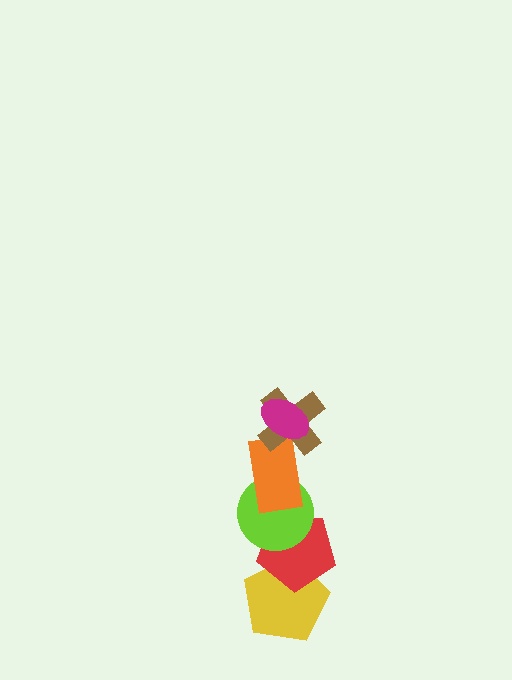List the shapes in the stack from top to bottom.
From top to bottom: the magenta ellipse, the brown cross, the orange rectangle, the lime circle, the red pentagon, the yellow pentagon.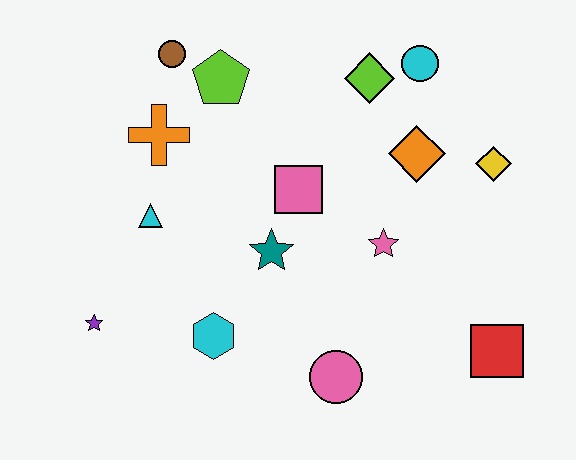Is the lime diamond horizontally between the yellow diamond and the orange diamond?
No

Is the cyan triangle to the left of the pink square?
Yes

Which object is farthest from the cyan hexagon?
The cyan circle is farthest from the cyan hexagon.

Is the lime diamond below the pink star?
No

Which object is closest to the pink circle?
The cyan hexagon is closest to the pink circle.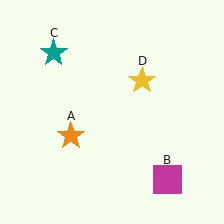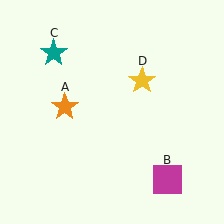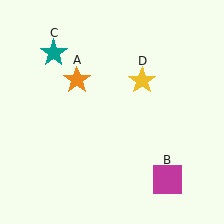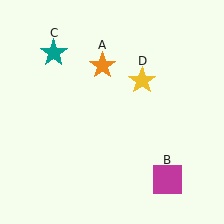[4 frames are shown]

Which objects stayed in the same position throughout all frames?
Magenta square (object B) and teal star (object C) and yellow star (object D) remained stationary.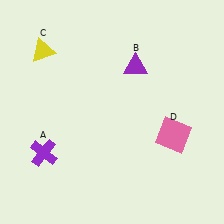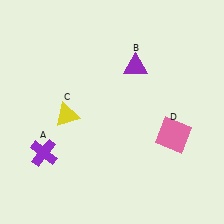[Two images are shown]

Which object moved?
The yellow triangle (C) moved down.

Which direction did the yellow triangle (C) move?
The yellow triangle (C) moved down.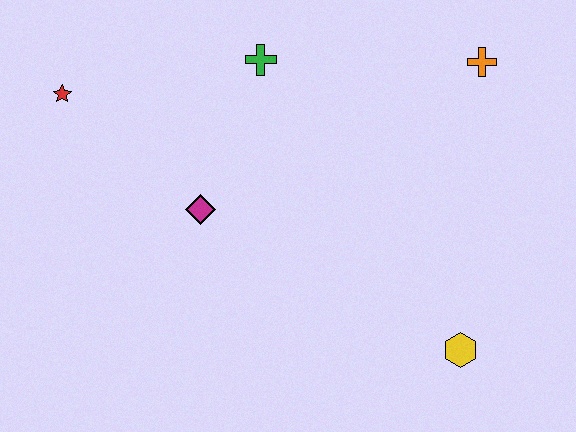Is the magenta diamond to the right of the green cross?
No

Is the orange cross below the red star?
No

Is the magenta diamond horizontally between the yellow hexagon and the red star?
Yes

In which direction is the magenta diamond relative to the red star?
The magenta diamond is to the right of the red star.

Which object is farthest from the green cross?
The yellow hexagon is farthest from the green cross.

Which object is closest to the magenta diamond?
The green cross is closest to the magenta diamond.